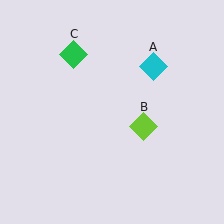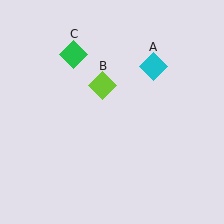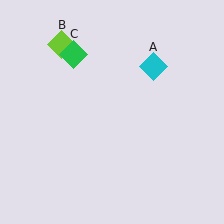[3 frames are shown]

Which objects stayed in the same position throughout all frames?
Cyan diamond (object A) and green diamond (object C) remained stationary.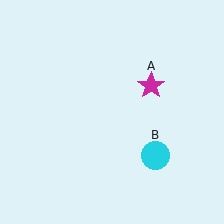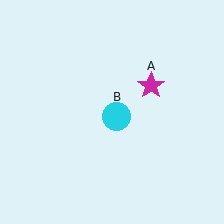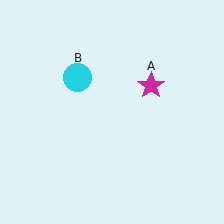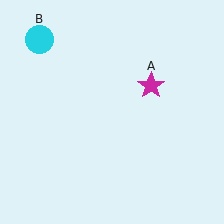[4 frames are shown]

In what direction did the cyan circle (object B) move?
The cyan circle (object B) moved up and to the left.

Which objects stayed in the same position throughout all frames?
Magenta star (object A) remained stationary.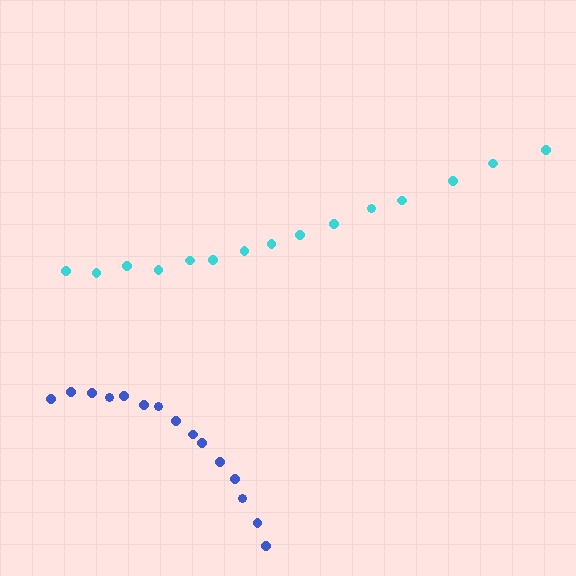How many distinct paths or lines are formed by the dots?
There are 2 distinct paths.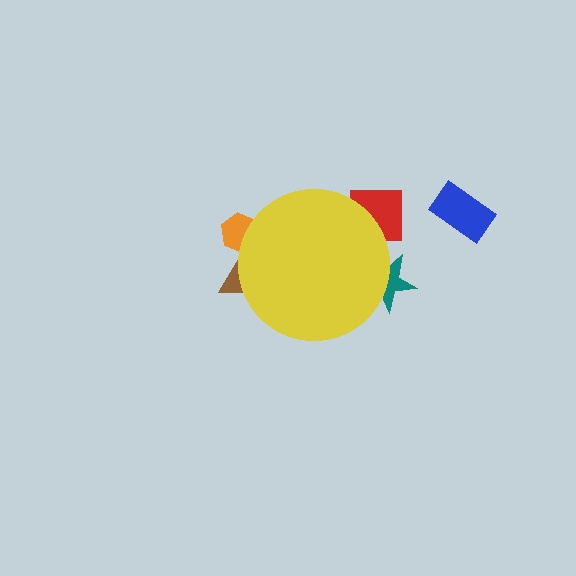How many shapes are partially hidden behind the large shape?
4 shapes are partially hidden.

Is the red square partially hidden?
Yes, the red square is partially hidden behind the yellow circle.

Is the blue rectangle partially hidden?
No, the blue rectangle is fully visible.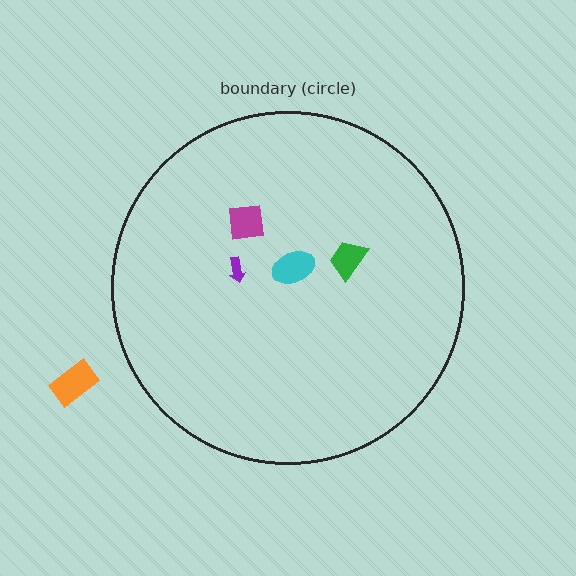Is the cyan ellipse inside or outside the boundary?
Inside.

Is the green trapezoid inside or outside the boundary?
Inside.